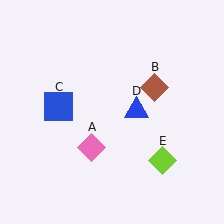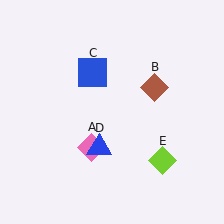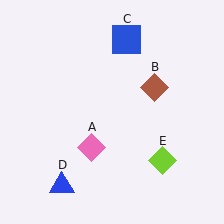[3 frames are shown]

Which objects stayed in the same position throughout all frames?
Pink diamond (object A) and brown diamond (object B) and lime diamond (object E) remained stationary.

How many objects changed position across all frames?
2 objects changed position: blue square (object C), blue triangle (object D).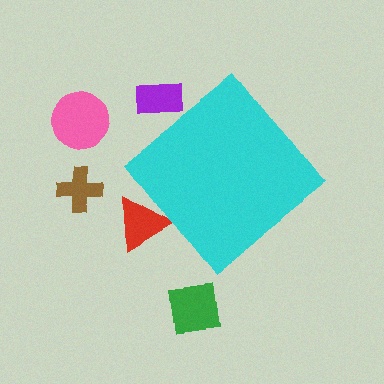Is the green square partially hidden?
No, the green square is fully visible.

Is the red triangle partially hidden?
Yes, the red triangle is partially hidden behind the cyan diamond.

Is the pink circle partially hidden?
No, the pink circle is fully visible.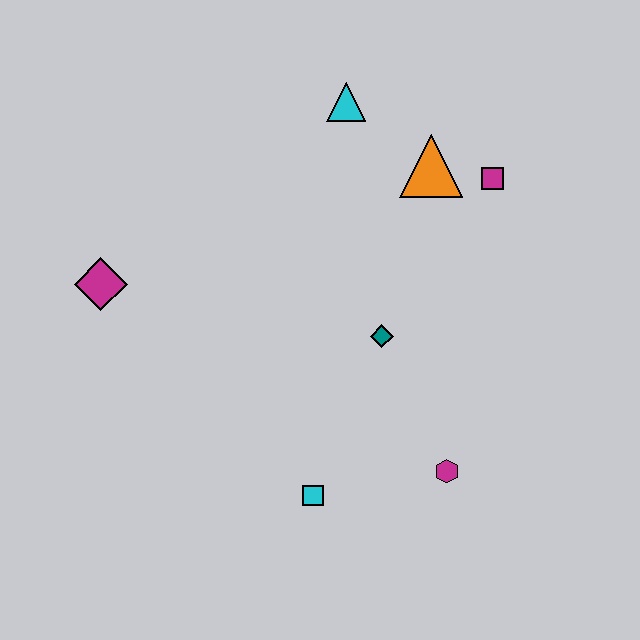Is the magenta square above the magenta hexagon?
Yes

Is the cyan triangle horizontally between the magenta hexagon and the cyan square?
Yes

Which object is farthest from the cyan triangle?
The cyan square is farthest from the cyan triangle.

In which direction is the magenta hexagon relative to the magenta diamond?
The magenta hexagon is to the right of the magenta diamond.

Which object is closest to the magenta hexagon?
The cyan square is closest to the magenta hexagon.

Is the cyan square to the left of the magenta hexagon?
Yes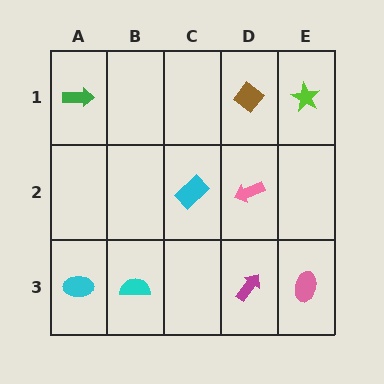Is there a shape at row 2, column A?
No, that cell is empty.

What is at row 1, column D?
A brown diamond.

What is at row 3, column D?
A magenta arrow.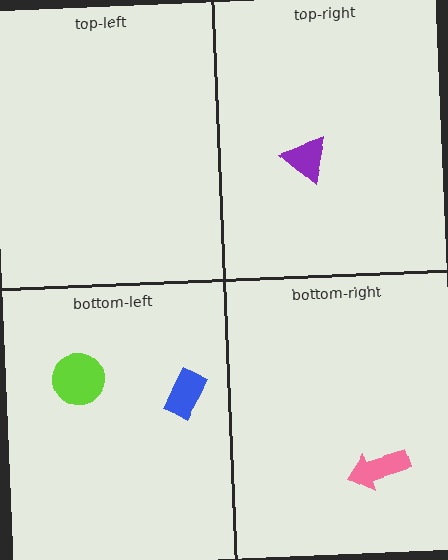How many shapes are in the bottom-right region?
1.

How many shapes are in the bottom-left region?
2.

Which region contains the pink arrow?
The bottom-right region.